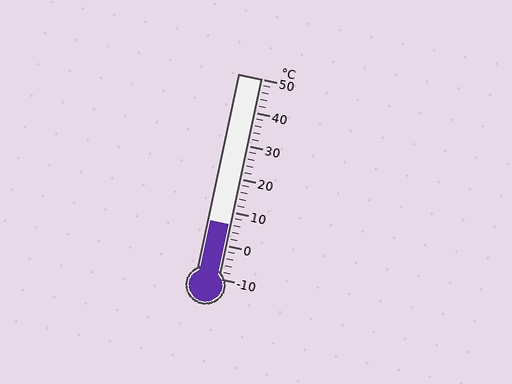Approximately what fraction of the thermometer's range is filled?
The thermometer is filled to approximately 25% of its range.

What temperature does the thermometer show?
The thermometer shows approximately 6°C.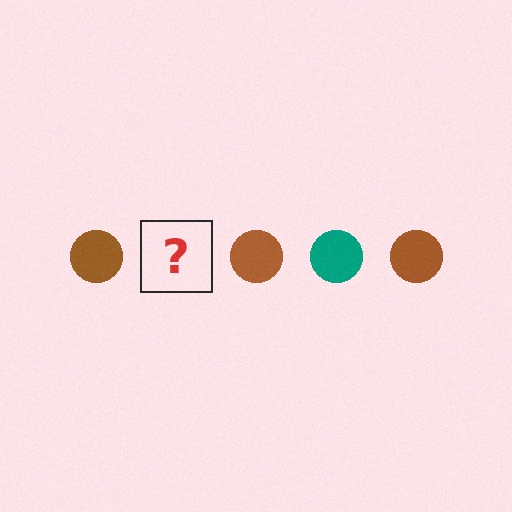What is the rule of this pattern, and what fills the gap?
The rule is that the pattern cycles through brown, teal circles. The gap should be filled with a teal circle.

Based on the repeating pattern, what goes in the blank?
The blank should be a teal circle.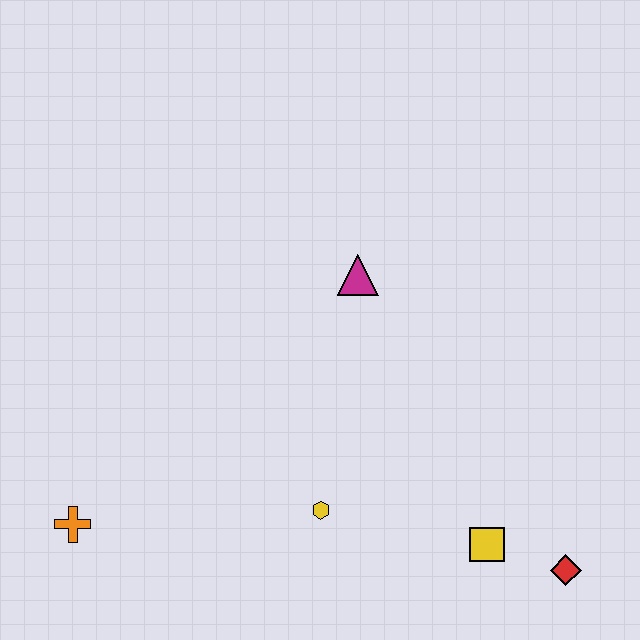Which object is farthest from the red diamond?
The orange cross is farthest from the red diamond.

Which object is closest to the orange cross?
The yellow hexagon is closest to the orange cross.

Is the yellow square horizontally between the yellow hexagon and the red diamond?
Yes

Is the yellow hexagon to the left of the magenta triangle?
Yes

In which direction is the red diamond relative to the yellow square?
The red diamond is to the right of the yellow square.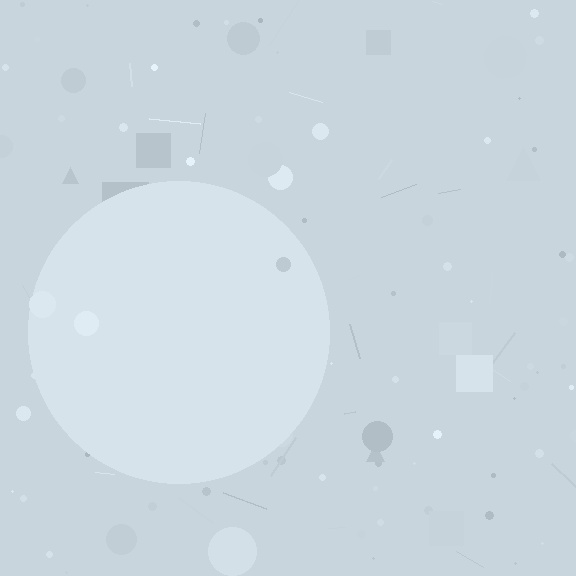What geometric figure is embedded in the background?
A circle is embedded in the background.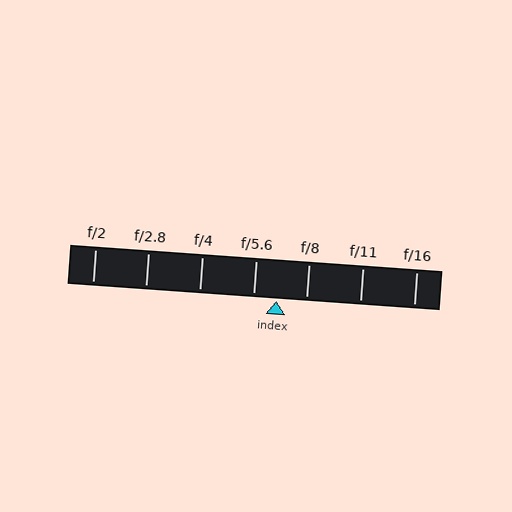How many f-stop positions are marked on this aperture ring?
There are 7 f-stop positions marked.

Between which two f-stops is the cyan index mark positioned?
The index mark is between f/5.6 and f/8.